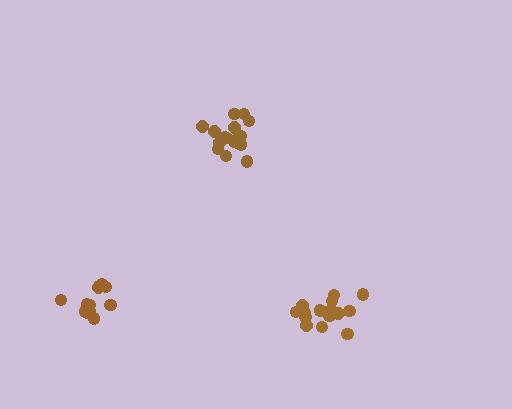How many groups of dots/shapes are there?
There are 3 groups.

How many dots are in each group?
Group 1: 12 dots, Group 2: 17 dots, Group 3: 17 dots (46 total).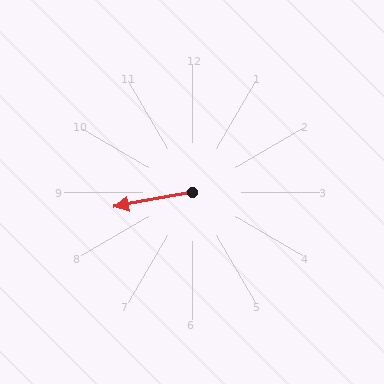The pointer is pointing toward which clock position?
Roughly 9 o'clock.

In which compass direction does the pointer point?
West.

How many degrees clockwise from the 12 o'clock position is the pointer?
Approximately 259 degrees.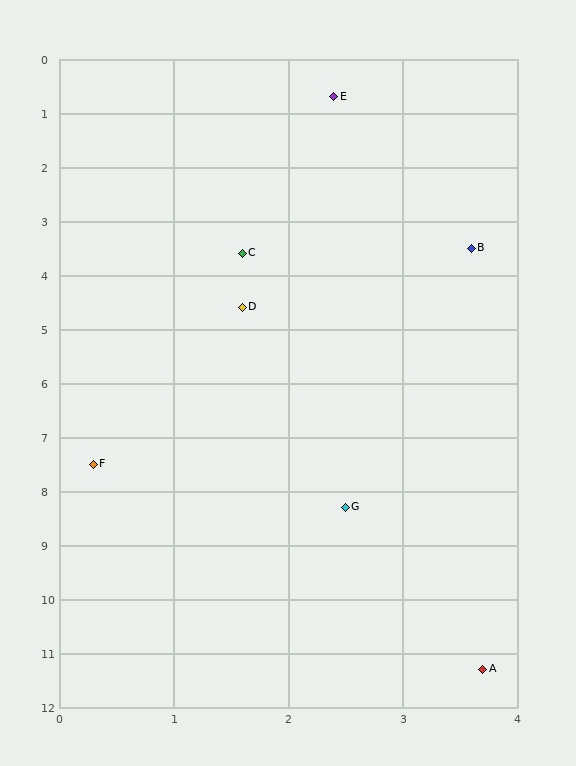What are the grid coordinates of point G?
Point G is at approximately (2.5, 8.3).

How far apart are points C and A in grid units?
Points C and A are about 8.0 grid units apart.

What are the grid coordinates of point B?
Point B is at approximately (3.6, 3.5).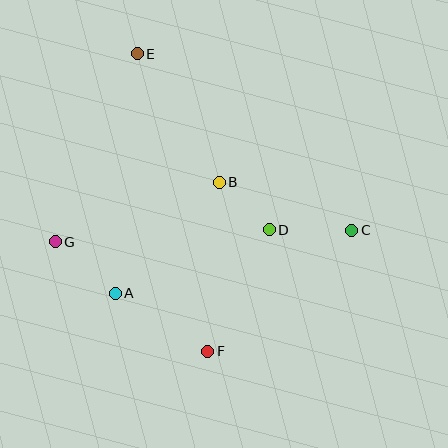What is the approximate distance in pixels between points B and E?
The distance between B and E is approximately 153 pixels.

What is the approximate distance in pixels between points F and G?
The distance between F and G is approximately 188 pixels.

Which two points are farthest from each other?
Points E and F are farthest from each other.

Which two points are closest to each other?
Points B and D are closest to each other.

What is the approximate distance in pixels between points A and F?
The distance between A and F is approximately 109 pixels.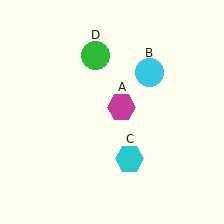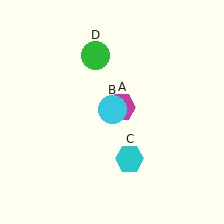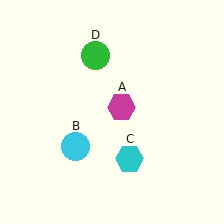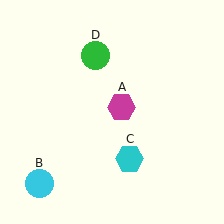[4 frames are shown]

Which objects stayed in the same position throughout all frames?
Magenta hexagon (object A) and cyan hexagon (object C) and green circle (object D) remained stationary.